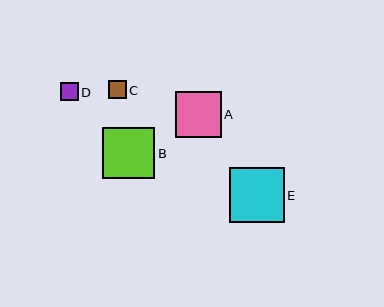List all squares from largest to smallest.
From largest to smallest: E, B, A, C, D.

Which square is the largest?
Square E is the largest with a size of approximately 55 pixels.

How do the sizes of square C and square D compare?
Square C and square D are approximately the same size.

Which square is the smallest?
Square D is the smallest with a size of approximately 18 pixels.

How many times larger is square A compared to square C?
Square A is approximately 2.5 times the size of square C.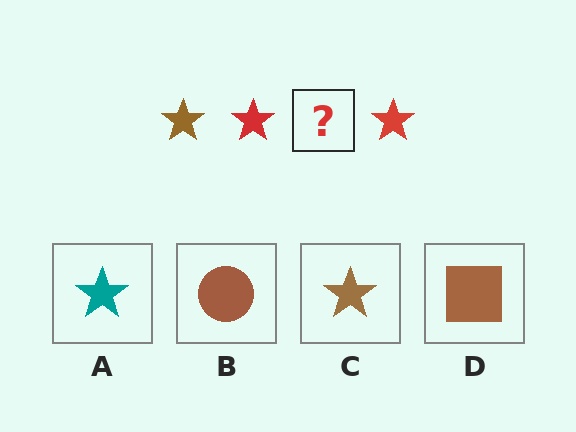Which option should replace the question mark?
Option C.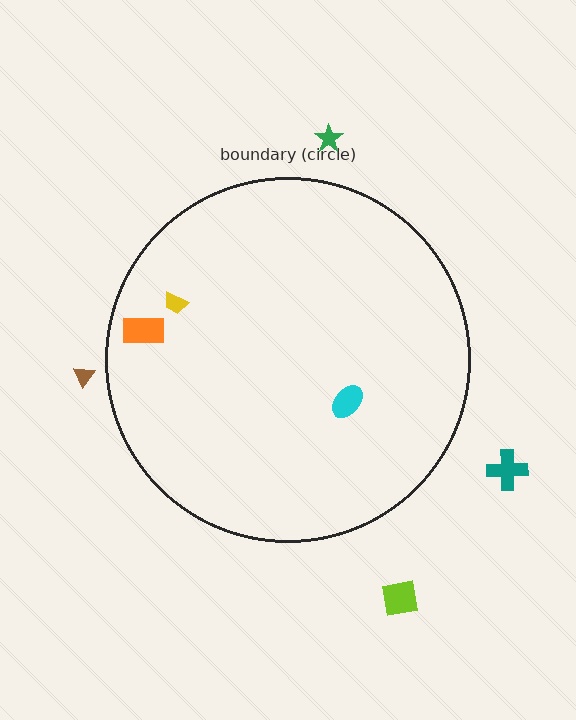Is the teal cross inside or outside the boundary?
Outside.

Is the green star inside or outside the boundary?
Outside.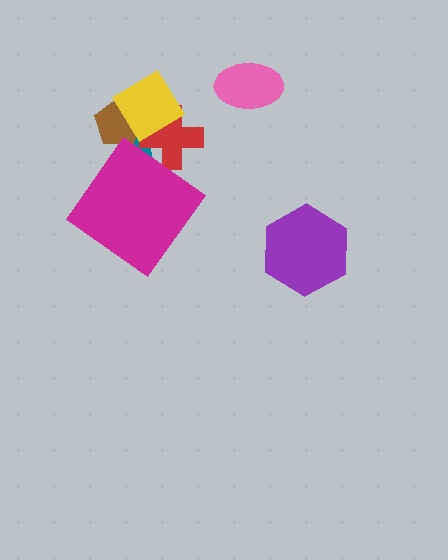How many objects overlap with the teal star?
4 objects overlap with the teal star.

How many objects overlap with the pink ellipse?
0 objects overlap with the pink ellipse.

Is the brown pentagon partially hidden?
Yes, it is partially covered by another shape.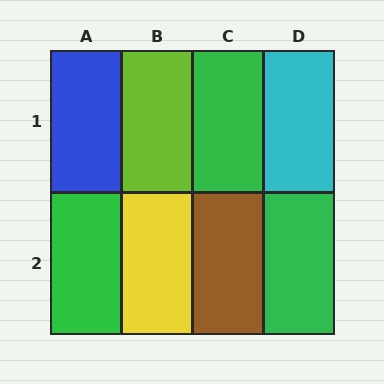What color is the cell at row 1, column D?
Cyan.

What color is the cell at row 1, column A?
Blue.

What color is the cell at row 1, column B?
Lime.